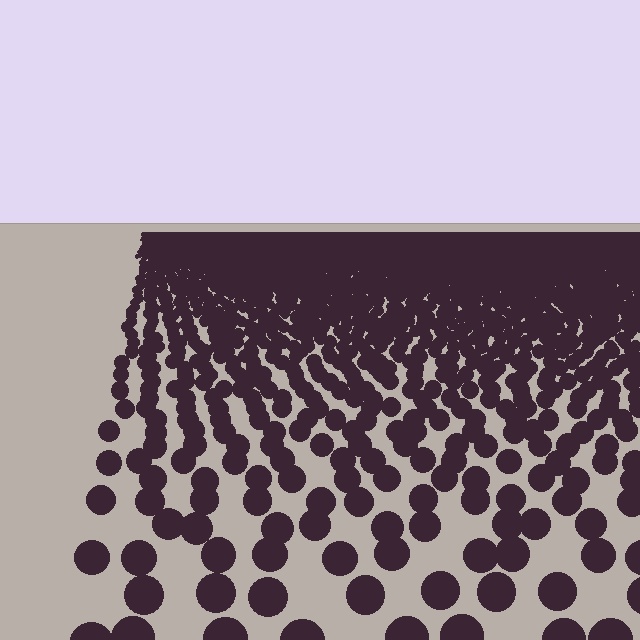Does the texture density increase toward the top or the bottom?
Density increases toward the top.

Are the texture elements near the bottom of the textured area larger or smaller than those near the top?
Larger. Near the bottom, elements are closer to the viewer and appear at a bigger on-screen size.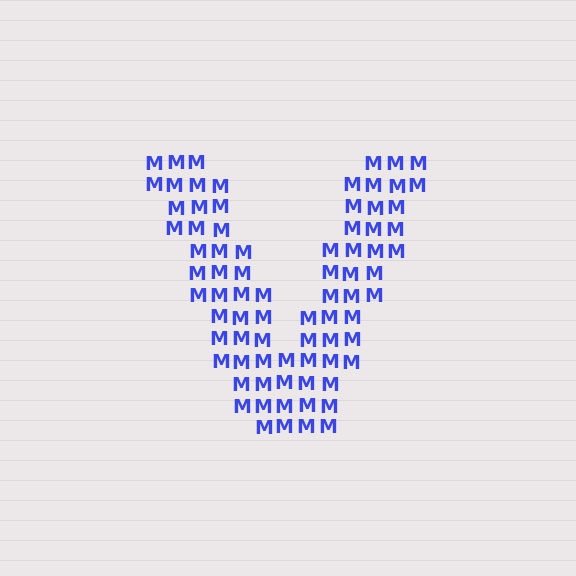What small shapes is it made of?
It is made of small letter M's.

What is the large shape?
The large shape is the letter V.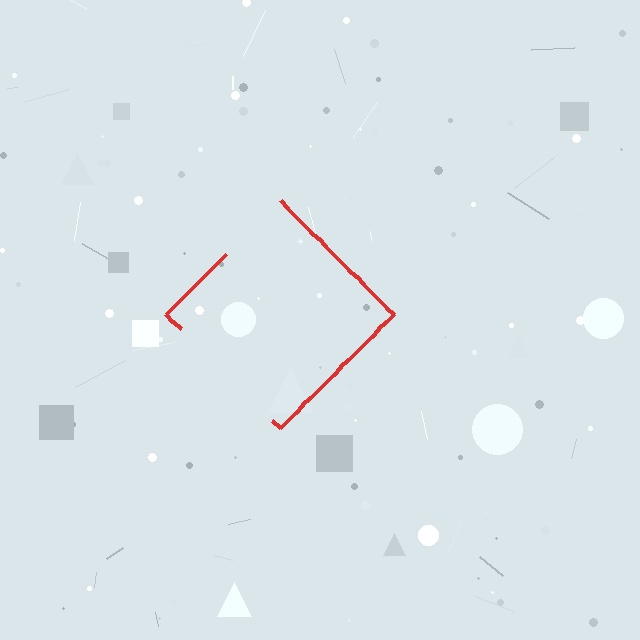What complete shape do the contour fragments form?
The contour fragments form a diamond.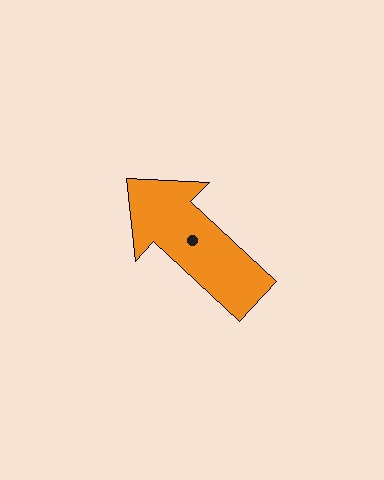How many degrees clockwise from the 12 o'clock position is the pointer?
Approximately 313 degrees.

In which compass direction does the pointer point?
Northwest.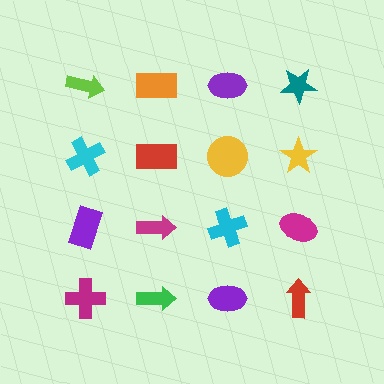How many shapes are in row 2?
4 shapes.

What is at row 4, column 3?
A purple ellipse.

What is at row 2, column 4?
A yellow star.